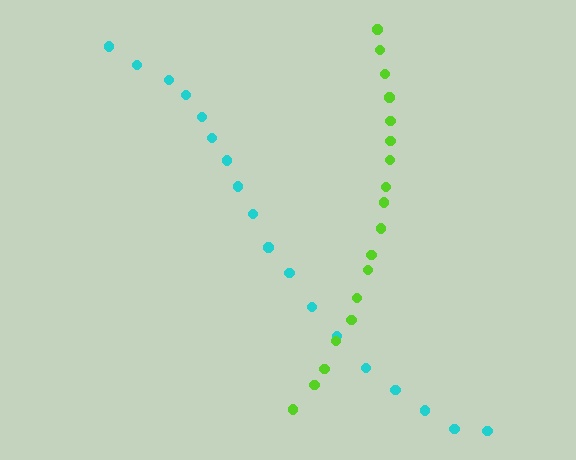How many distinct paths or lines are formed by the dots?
There are 2 distinct paths.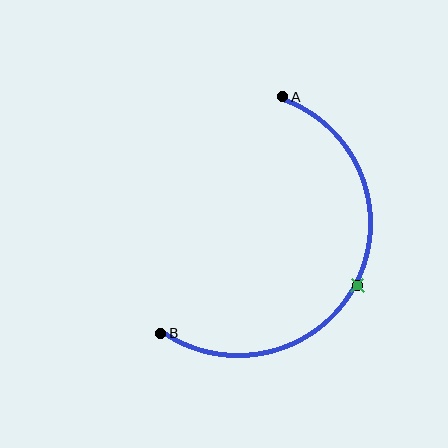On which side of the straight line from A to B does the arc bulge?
The arc bulges to the right of the straight line connecting A and B.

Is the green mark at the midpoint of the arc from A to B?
Yes. The green mark lies on the arc at equal arc-length from both A and B — it is the arc midpoint.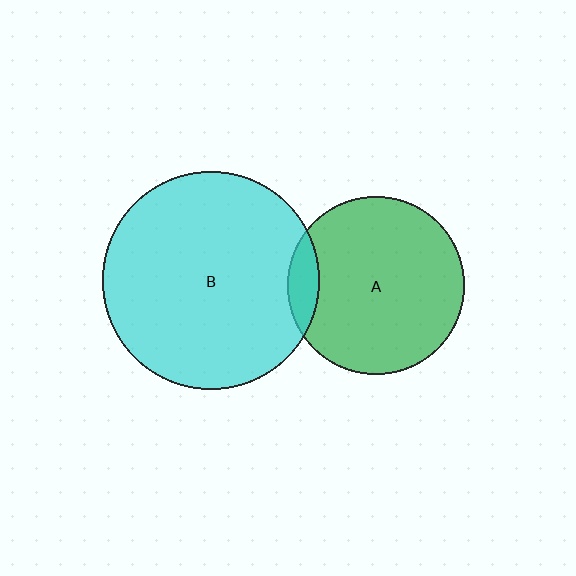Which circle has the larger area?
Circle B (cyan).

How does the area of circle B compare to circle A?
Approximately 1.5 times.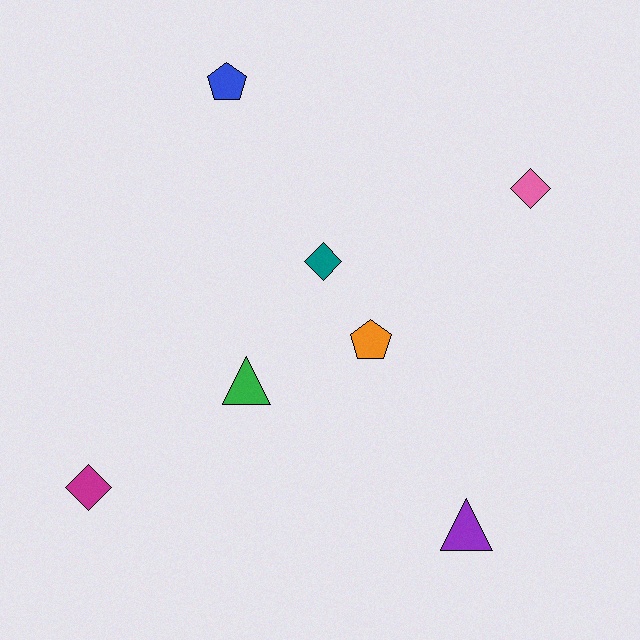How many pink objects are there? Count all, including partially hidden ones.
There is 1 pink object.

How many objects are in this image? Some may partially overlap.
There are 7 objects.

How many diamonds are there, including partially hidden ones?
There are 3 diamonds.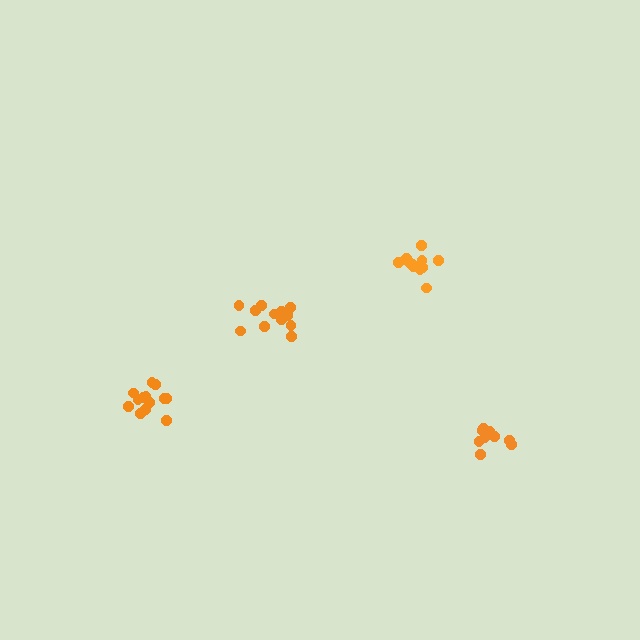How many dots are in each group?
Group 1: 9 dots, Group 2: 11 dots, Group 3: 13 dots, Group 4: 12 dots (45 total).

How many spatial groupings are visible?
There are 4 spatial groupings.